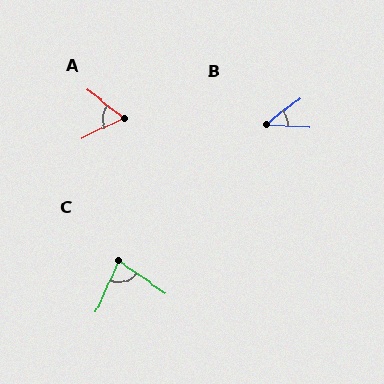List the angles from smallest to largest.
B (41°), A (64°), C (80°).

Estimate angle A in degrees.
Approximately 64 degrees.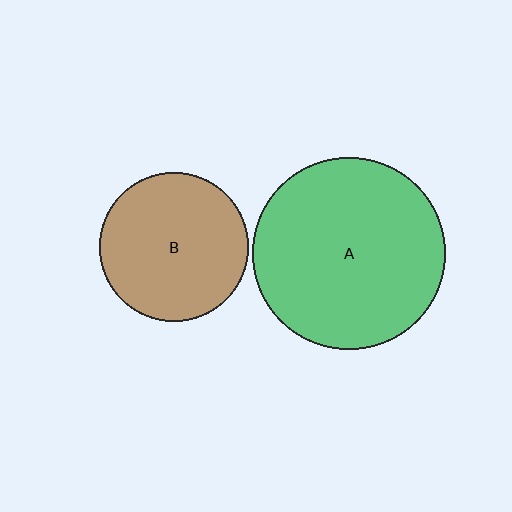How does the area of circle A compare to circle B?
Approximately 1.7 times.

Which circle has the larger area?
Circle A (green).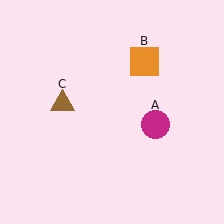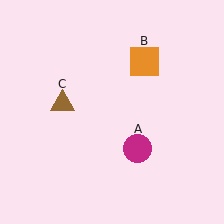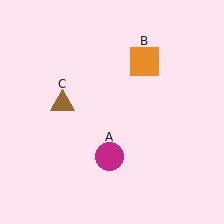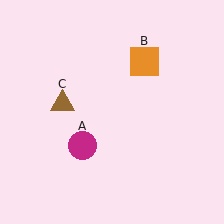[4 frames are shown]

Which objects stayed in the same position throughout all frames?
Orange square (object B) and brown triangle (object C) remained stationary.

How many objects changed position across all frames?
1 object changed position: magenta circle (object A).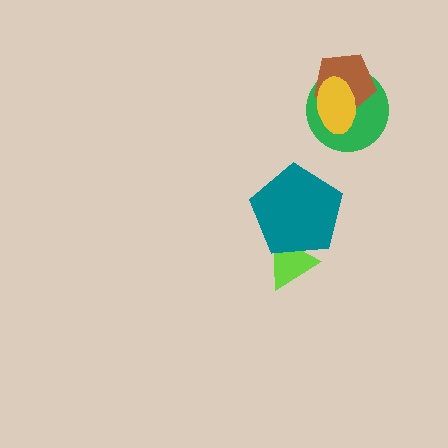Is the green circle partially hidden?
Yes, it is partially covered by another shape.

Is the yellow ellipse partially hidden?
No, no other shape covers it.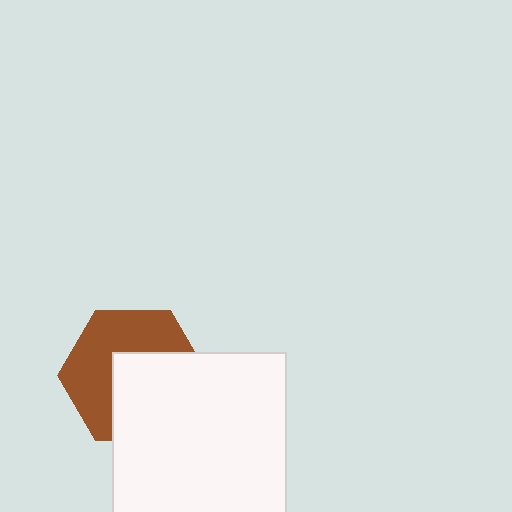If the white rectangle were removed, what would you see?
You would see the complete brown hexagon.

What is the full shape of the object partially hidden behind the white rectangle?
The partially hidden object is a brown hexagon.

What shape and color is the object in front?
The object in front is a white rectangle.